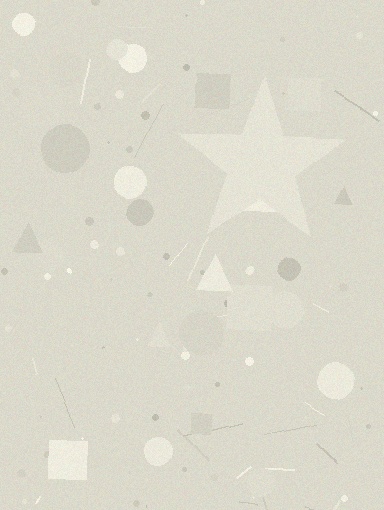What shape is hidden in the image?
A star is hidden in the image.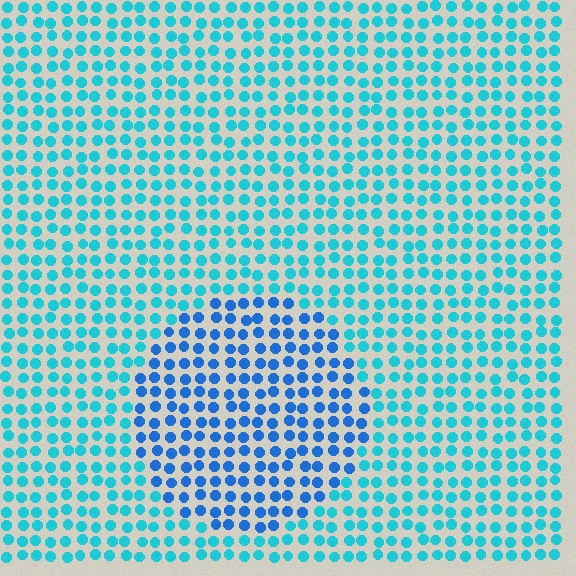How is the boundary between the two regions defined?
The boundary is defined purely by a slight shift in hue (about 30 degrees). Spacing, size, and orientation are identical on both sides.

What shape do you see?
I see a circle.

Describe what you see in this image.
The image is filled with small cyan elements in a uniform arrangement. A circle-shaped region is visible where the elements are tinted to a slightly different hue, forming a subtle color boundary.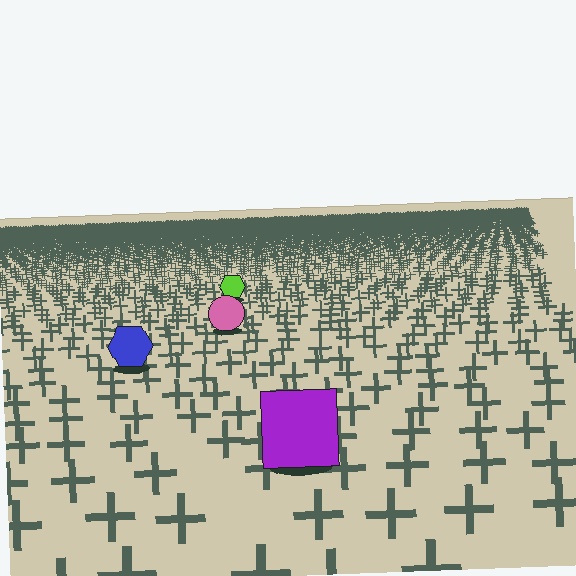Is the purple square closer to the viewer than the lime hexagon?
Yes. The purple square is closer — you can tell from the texture gradient: the ground texture is coarser near it.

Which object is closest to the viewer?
The purple square is closest. The texture marks near it are larger and more spread out.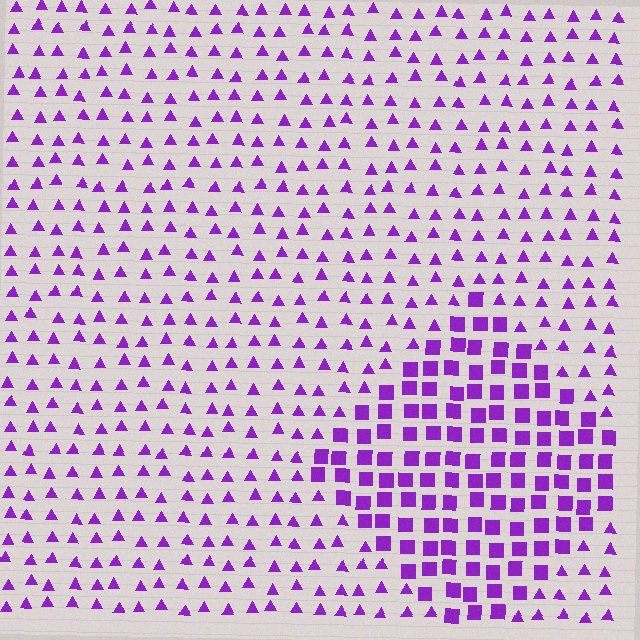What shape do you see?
I see a diamond.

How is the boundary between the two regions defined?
The boundary is defined by a change in element shape: squares inside vs. triangles outside. All elements share the same color and spacing.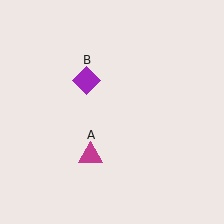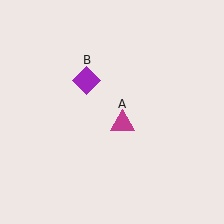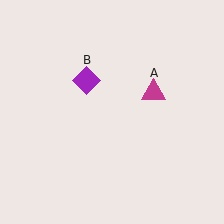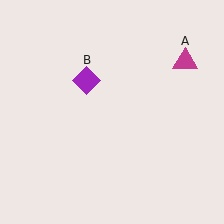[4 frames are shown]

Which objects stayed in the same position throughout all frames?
Purple diamond (object B) remained stationary.